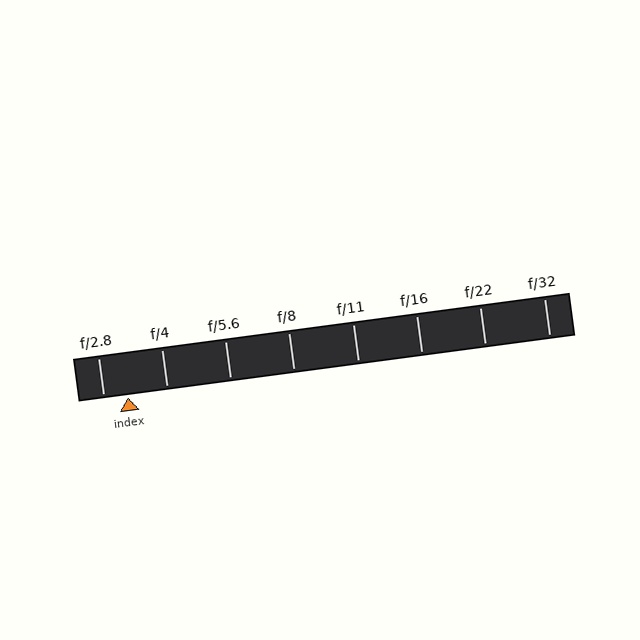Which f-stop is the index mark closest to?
The index mark is closest to f/2.8.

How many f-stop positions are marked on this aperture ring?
There are 8 f-stop positions marked.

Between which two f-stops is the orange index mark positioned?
The index mark is between f/2.8 and f/4.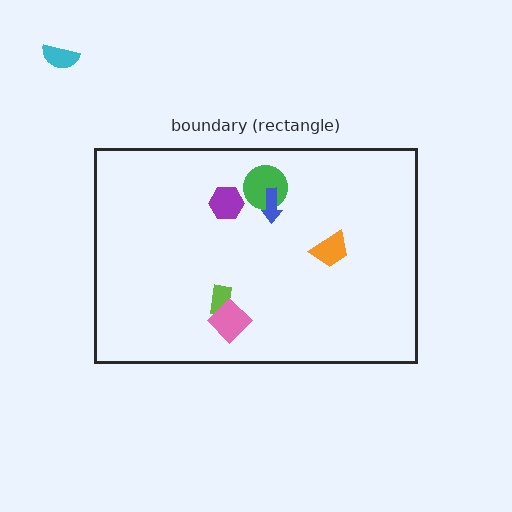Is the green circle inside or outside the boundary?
Inside.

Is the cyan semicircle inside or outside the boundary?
Outside.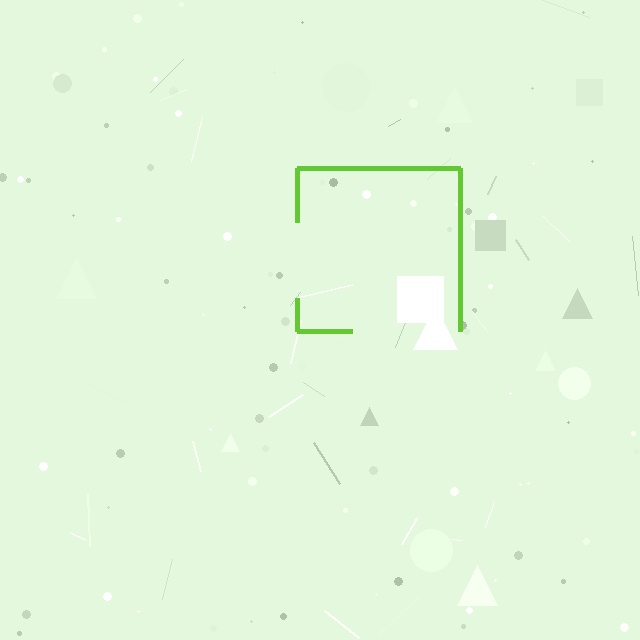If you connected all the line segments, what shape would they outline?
They would outline a square.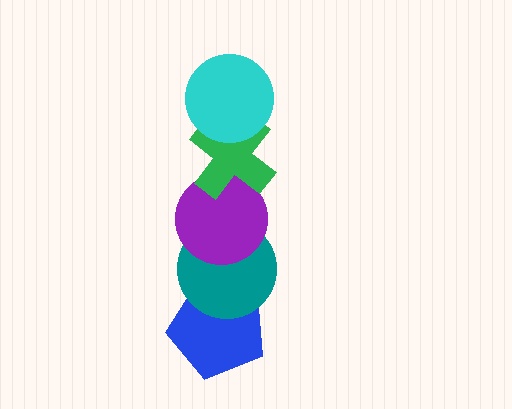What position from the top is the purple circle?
The purple circle is 3rd from the top.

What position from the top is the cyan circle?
The cyan circle is 1st from the top.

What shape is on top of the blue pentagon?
The teal circle is on top of the blue pentagon.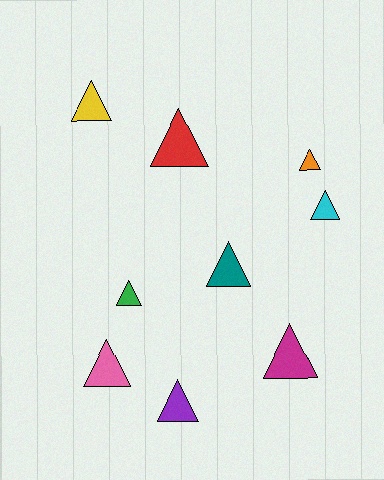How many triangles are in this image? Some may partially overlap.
There are 9 triangles.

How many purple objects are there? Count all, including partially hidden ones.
There is 1 purple object.